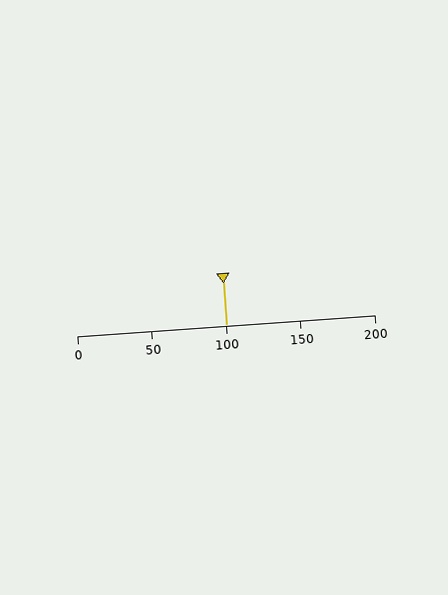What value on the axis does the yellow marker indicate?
The marker indicates approximately 100.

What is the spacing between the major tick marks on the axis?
The major ticks are spaced 50 apart.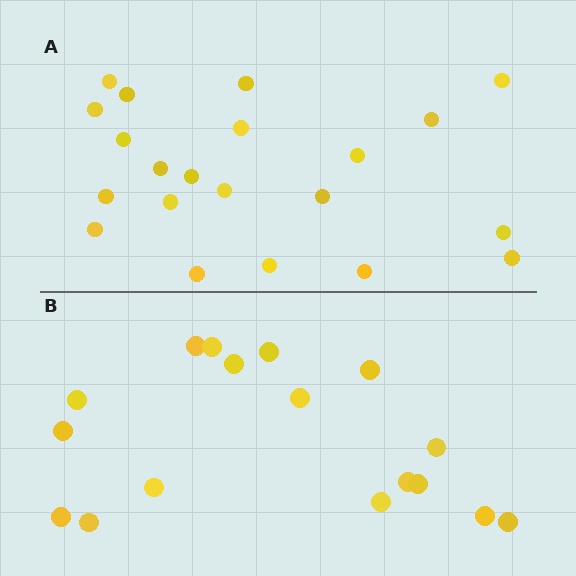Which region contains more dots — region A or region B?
Region A (the top region) has more dots.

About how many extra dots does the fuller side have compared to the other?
Region A has about 4 more dots than region B.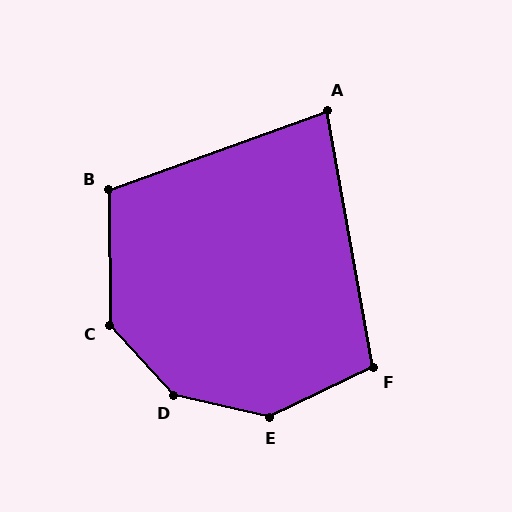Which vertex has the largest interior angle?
D, at approximately 145 degrees.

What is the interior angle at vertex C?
Approximately 138 degrees (obtuse).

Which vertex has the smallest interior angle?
A, at approximately 80 degrees.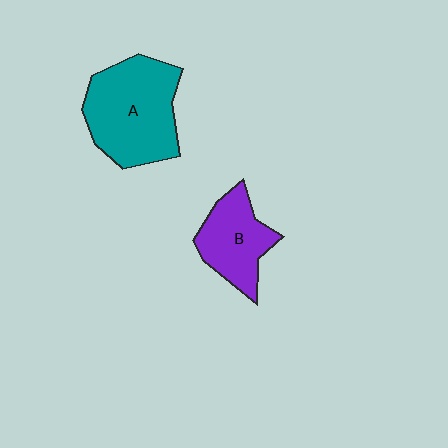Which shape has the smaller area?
Shape B (purple).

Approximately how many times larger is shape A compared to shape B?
Approximately 1.6 times.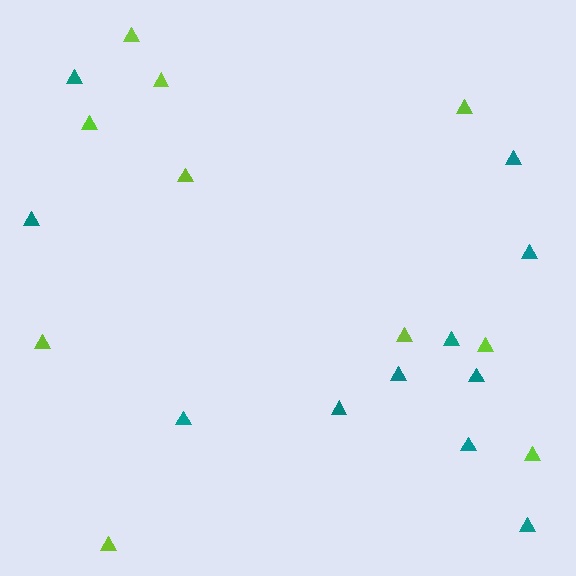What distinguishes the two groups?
There are 2 groups: one group of teal triangles (11) and one group of lime triangles (10).